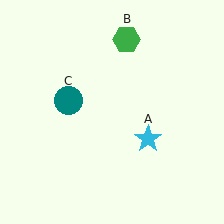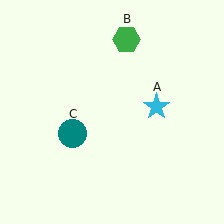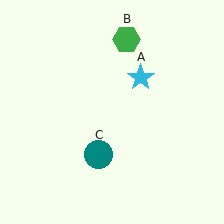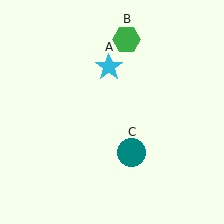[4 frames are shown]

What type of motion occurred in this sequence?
The cyan star (object A), teal circle (object C) rotated counterclockwise around the center of the scene.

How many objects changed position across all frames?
2 objects changed position: cyan star (object A), teal circle (object C).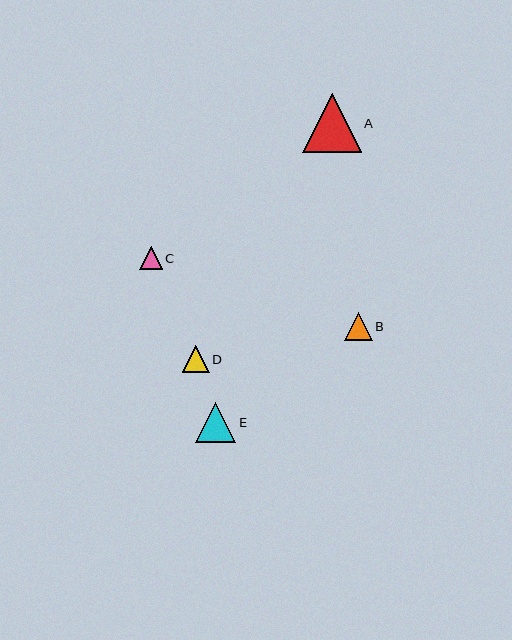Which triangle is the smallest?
Triangle C is the smallest with a size of approximately 23 pixels.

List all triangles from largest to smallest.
From largest to smallest: A, E, B, D, C.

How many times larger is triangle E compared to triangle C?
Triangle E is approximately 1.8 times the size of triangle C.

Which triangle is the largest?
Triangle A is the largest with a size of approximately 58 pixels.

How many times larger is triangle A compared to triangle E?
Triangle A is approximately 1.5 times the size of triangle E.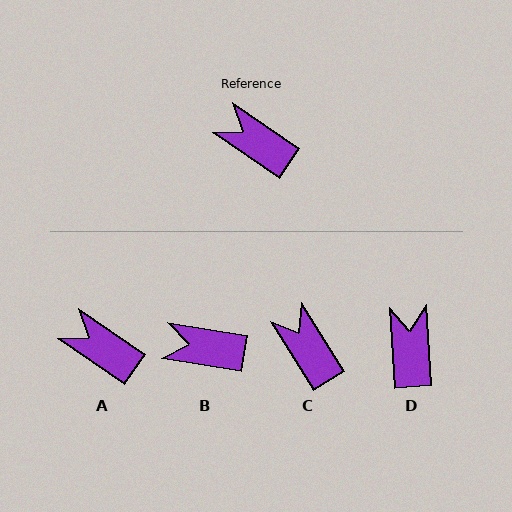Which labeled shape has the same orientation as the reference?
A.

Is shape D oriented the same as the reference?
No, it is off by about 52 degrees.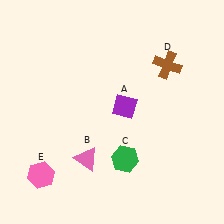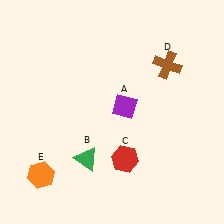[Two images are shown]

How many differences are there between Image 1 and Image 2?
There are 3 differences between the two images.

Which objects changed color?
B changed from pink to green. C changed from green to red. E changed from pink to orange.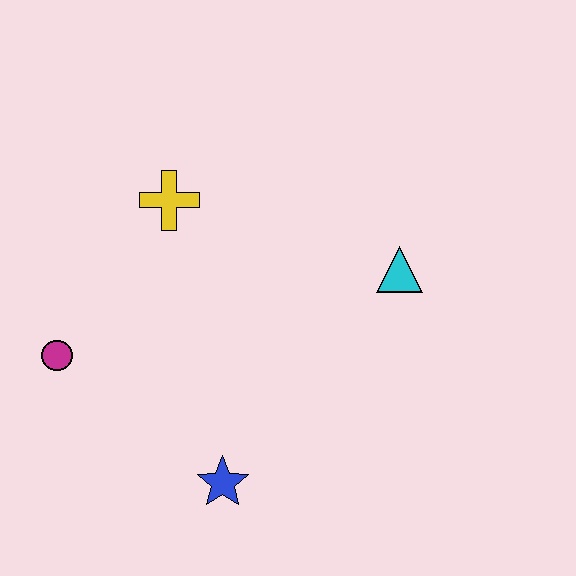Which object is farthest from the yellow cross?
The blue star is farthest from the yellow cross.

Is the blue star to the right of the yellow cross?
Yes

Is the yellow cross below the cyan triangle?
No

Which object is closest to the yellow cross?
The magenta circle is closest to the yellow cross.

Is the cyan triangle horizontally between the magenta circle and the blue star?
No